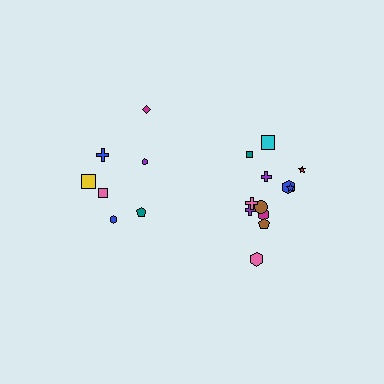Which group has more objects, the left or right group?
The right group.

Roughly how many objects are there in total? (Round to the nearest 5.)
Roughly 20 objects in total.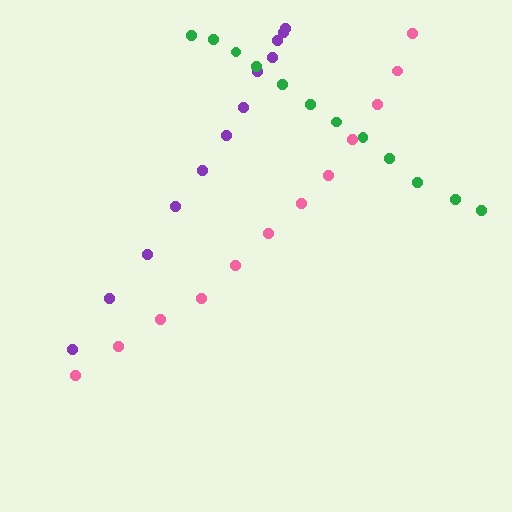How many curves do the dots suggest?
There are 3 distinct paths.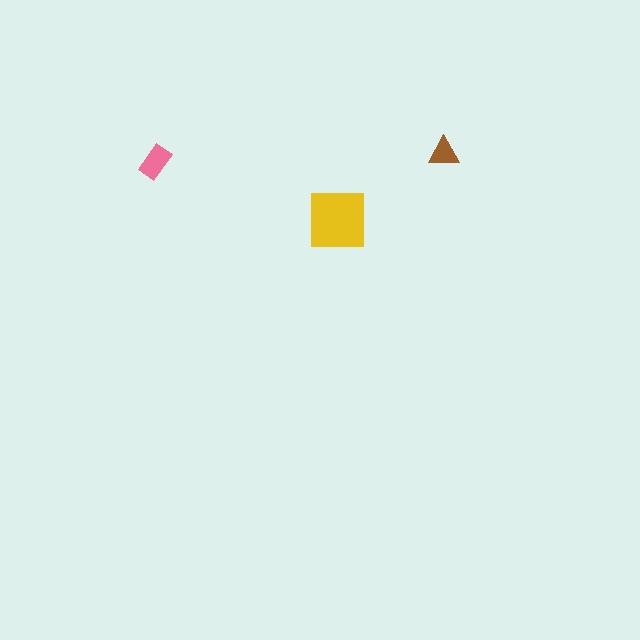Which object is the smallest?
The brown triangle.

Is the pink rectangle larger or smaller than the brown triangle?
Larger.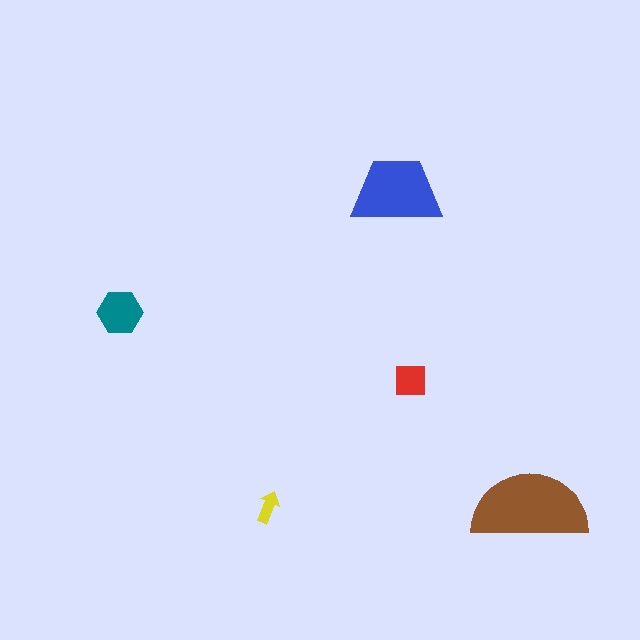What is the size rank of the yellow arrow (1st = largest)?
5th.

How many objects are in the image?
There are 5 objects in the image.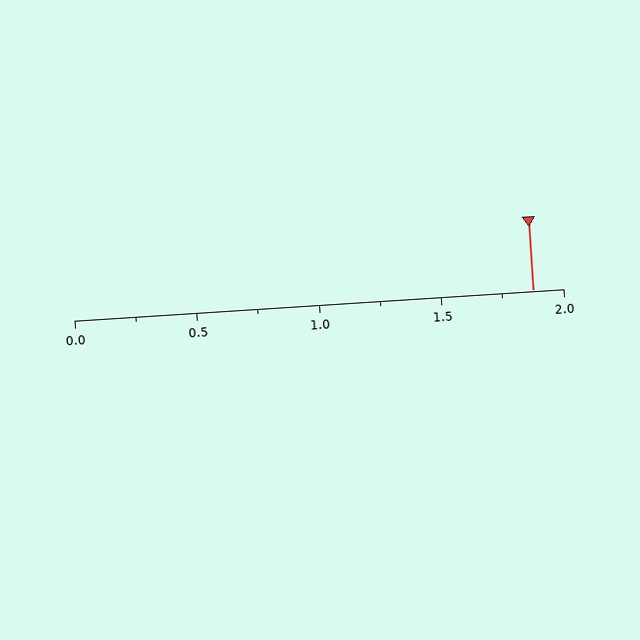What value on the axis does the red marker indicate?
The marker indicates approximately 1.88.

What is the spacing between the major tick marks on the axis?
The major ticks are spaced 0.5 apart.